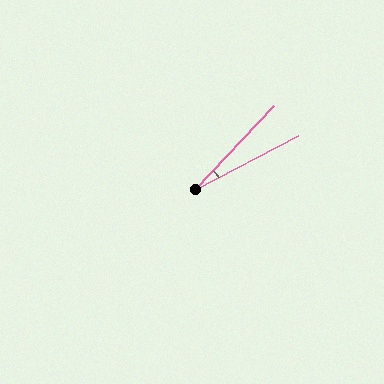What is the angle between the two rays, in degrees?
Approximately 19 degrees.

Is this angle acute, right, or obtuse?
It is acute.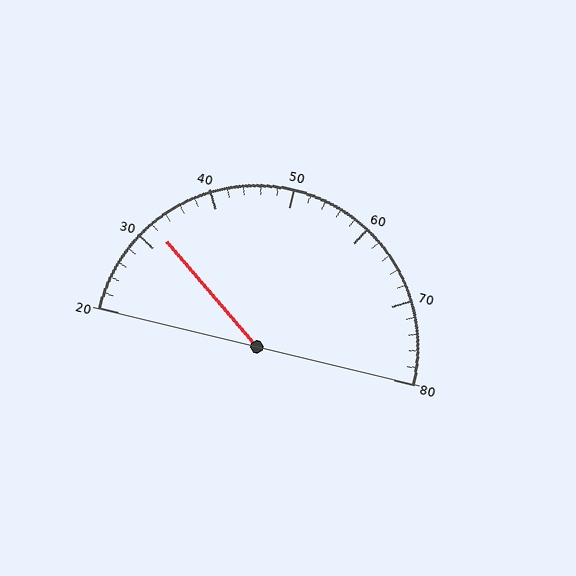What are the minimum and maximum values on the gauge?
The gauge ranges from 20 to 80.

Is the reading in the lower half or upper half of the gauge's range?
The reading is in the lower half of the range (20 to 80).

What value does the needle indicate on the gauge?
The needle indicates approximately 32.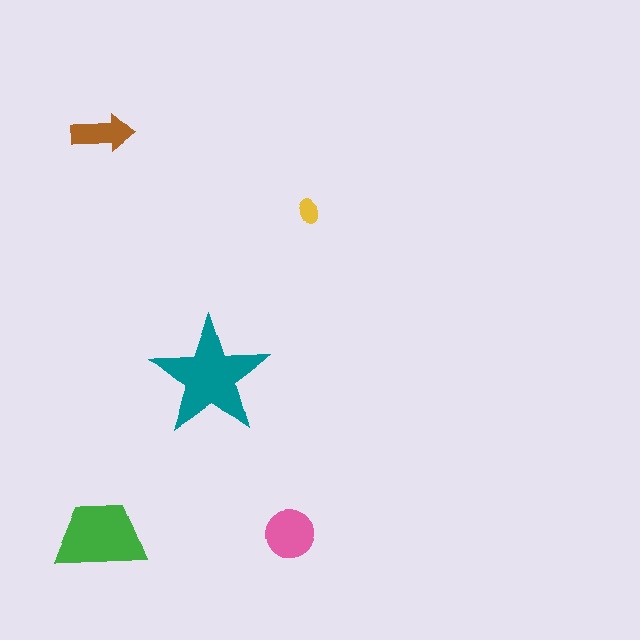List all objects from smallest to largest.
The yellow ellipse, the brown arrow, the pink circle, the green trapezoid, the teal star.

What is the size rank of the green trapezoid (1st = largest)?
2nd.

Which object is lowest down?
The pink circle is bottommost.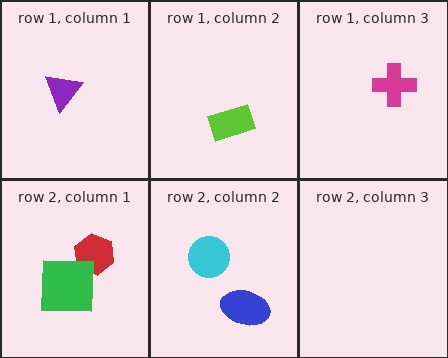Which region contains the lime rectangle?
The row 1, column 2 region.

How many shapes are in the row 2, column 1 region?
2.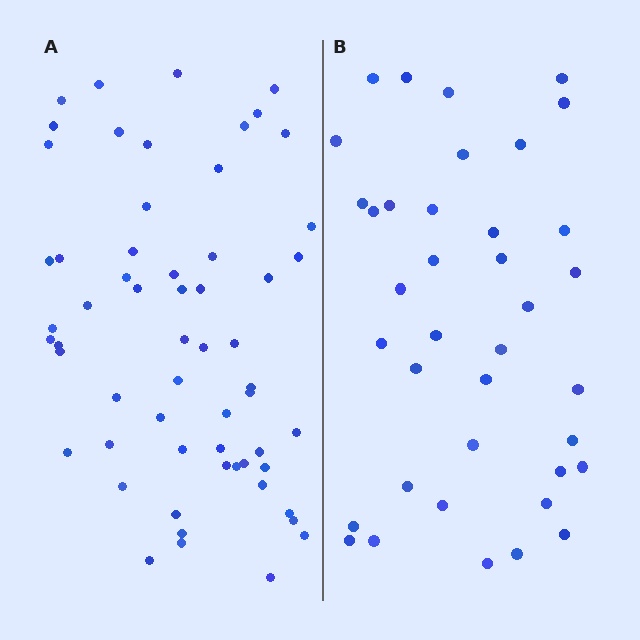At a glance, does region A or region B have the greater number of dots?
Region A (the left region) has more dots.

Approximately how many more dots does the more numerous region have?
Region A has approximately 20 more dots than region B.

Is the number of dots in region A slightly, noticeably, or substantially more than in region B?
Region A has substantially more. The ratio is roughly 1.6 to 1.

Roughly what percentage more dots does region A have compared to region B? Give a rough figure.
About 55% more.